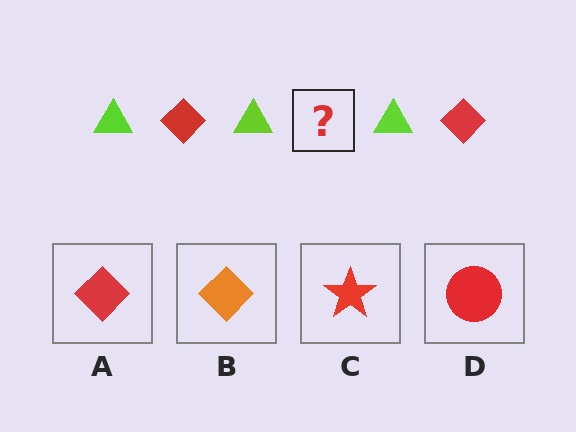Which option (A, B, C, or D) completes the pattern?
A.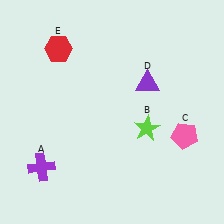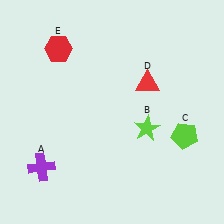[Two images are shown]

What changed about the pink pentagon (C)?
In Image 1, C is pink. In Image 2, it changed to lime.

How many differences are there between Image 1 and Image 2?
There are 2 differences between the two images.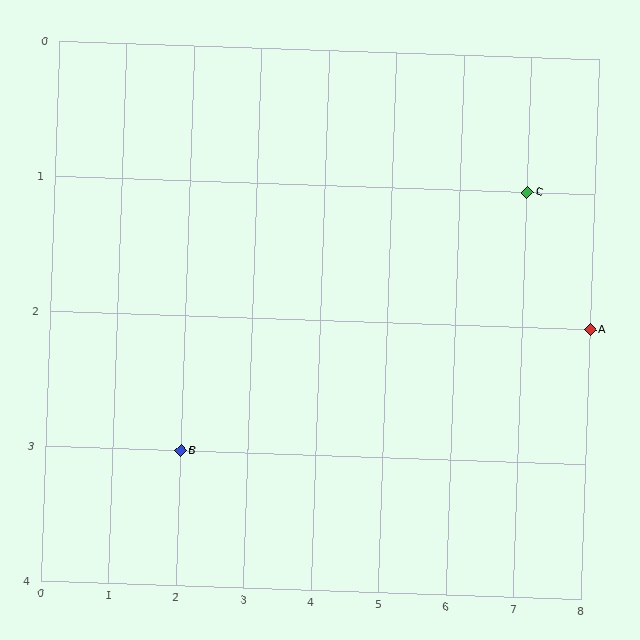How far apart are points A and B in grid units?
Points A and B are 6 columns and 1 row apart (about 6.1 grid units diagonally).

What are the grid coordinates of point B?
Point B is at grid coordinates (2, 3).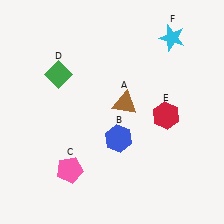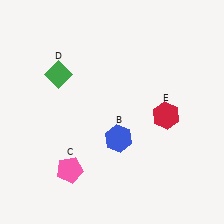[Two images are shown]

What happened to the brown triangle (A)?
The brown triangle (A) was removed in Image 2. It was in the top-right area of Image 1.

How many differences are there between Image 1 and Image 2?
There are 2 differences between the two images.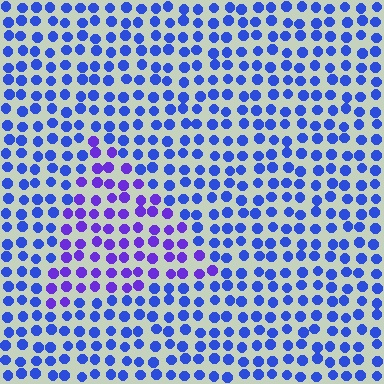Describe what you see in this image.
The image is filled with small blue elements in a uniform arrangement. A triangle-shaped region is visible where the elements are tinted to a slightly different hue, forming a subtle color boundary.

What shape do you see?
I see a triangle.